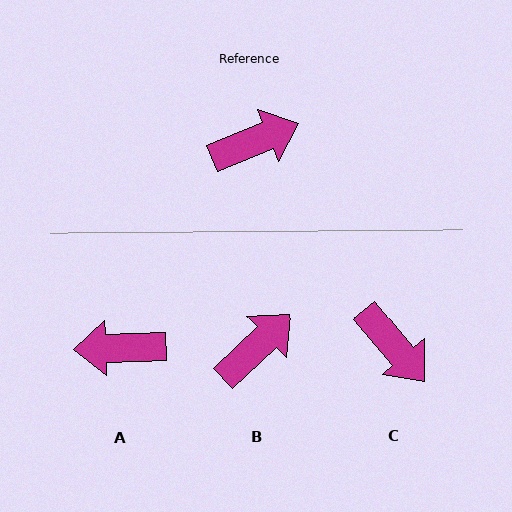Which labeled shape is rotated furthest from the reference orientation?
A, about 160 degrees away.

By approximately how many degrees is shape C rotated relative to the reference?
Approximately 72 degrees clockwise.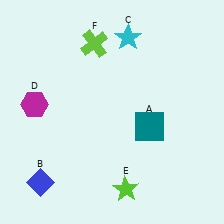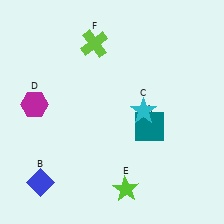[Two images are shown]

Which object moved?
The cyan star (C) moved down.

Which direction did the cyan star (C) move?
The cyan star (C) moved down.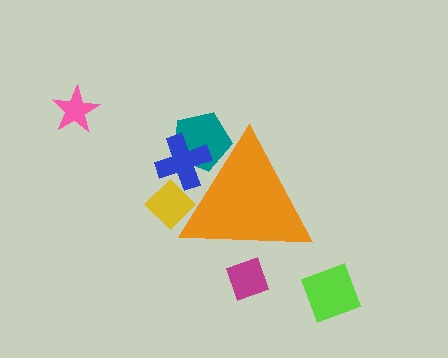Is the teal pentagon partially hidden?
Yes, the teal pentagon is partially hidden behind the orange triangle.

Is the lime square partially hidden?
No, the lime square is fully visible.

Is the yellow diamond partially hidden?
Yes, the yellow diamond is partially hidden behind the orange triangle.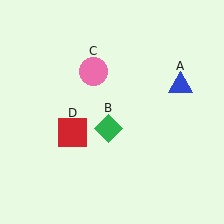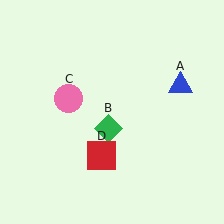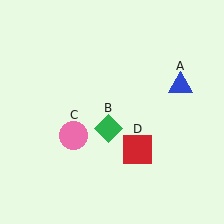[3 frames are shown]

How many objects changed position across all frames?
2 objects changed position: pink circle (object C), red square (object D).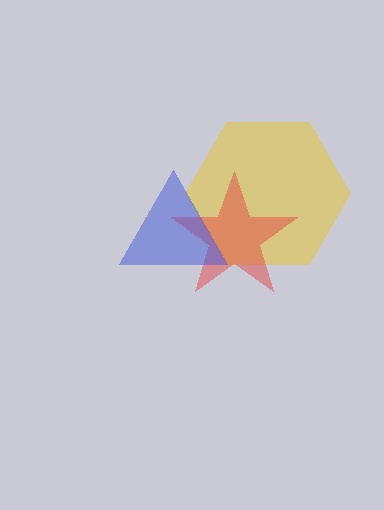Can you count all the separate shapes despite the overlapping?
Yes, there are 3 separate shapes.